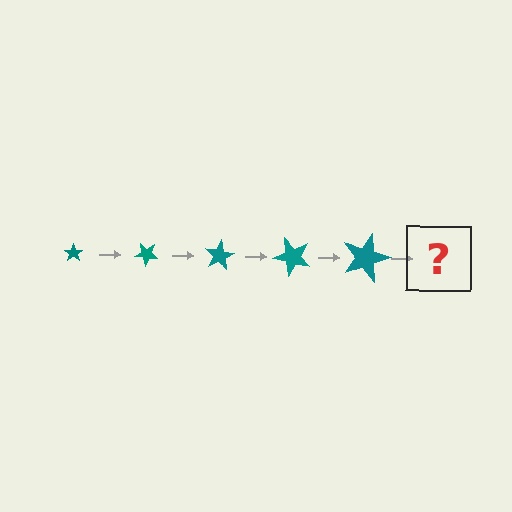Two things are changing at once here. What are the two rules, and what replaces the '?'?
The two rules are that the star grows larger each step and it rotates 40 degrees each step. The '?' should be a star, larger than the previous one and rotated 200 degrees from the start.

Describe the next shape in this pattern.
It should be a star, larger than the previous one and rotated 200 degrees from the start.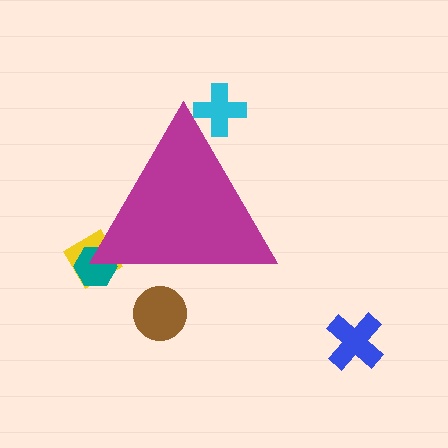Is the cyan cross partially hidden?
Yes, the cyan cross is partially hidden behind the magenta triangle.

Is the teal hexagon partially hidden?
Yes, the teal hexagon is partially hidden behind the magenta triangle.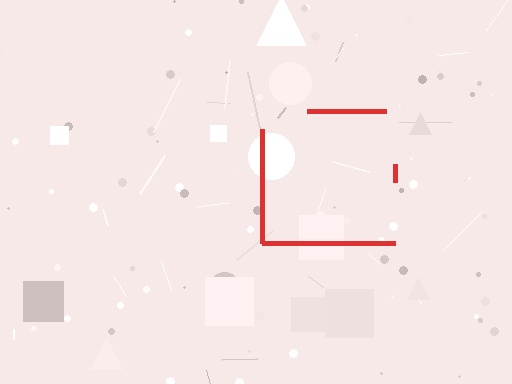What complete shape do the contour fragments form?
The contour fragments form a square.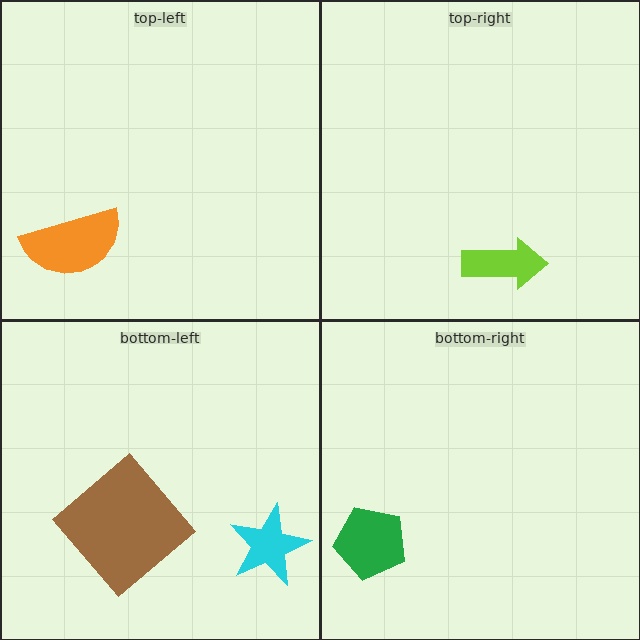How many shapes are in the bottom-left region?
2.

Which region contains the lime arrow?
The top-right region.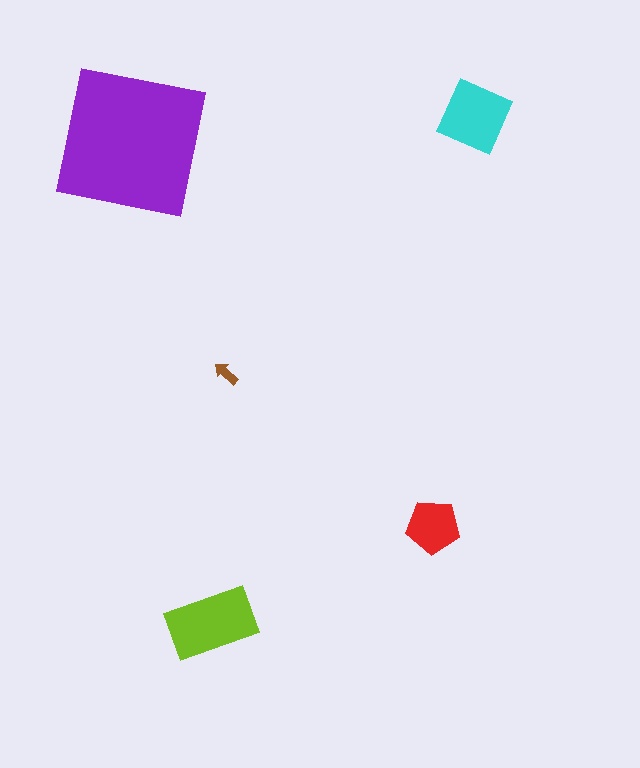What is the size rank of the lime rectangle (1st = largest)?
2nd.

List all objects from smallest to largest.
The brown arrow, the red pentagon, the cyan diamond, the lime rectangle, the purple square.